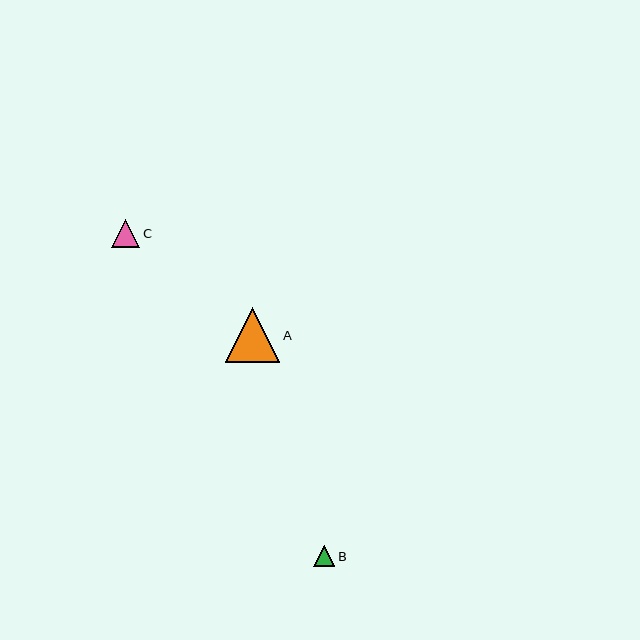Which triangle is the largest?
Triangle A is the largest with a size of approximately 55 pixels.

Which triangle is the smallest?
Triangle B is the smallest with a size of approximately 21 pixels.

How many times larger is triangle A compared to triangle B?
Triangle A is approximately 2.6 times the size of triangle B.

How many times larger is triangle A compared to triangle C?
Triangle A is approximately 1.9 times the size of triangle C.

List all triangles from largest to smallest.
From largest to smallest: A, C, B.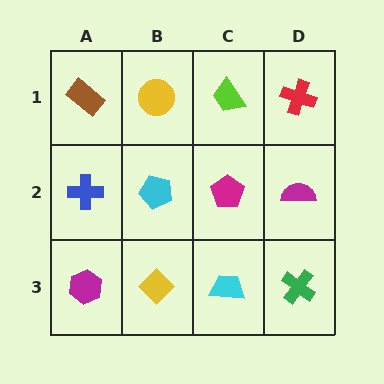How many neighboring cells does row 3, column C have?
3.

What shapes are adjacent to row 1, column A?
A blue cross (row 2, column A), a yellow circle (row 1, column B).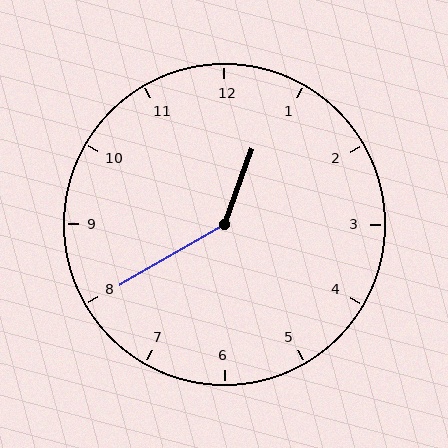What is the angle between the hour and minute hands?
Approximately 140 degrees.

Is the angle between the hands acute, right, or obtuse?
It is obtuse.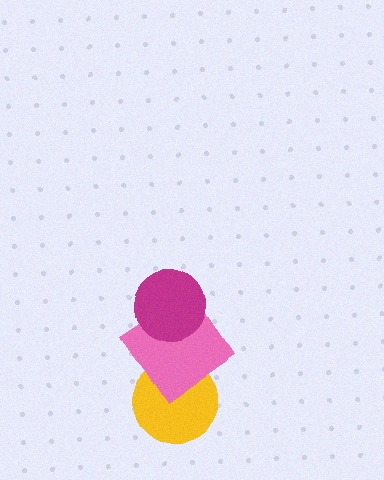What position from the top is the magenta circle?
The magenta circle is 1st from the top.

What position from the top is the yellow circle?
The yellow circle is 3rd from the top.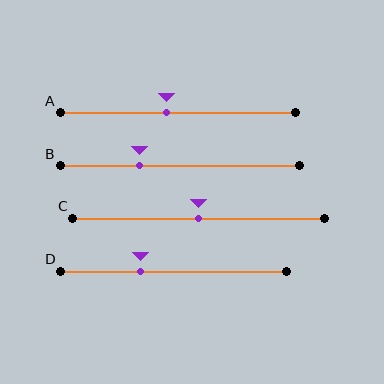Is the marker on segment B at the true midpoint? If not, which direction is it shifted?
No, the marker on segment B is shifted to the left by about 17% of the segment length.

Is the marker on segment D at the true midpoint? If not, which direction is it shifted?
No, the marker on segment D is shifted to the left by about 14% of the segment length.